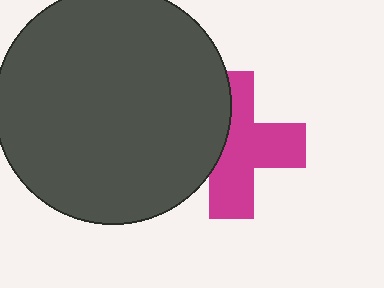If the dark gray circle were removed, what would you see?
You would see the complete magenta cross.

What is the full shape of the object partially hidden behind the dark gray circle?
The partially hidden object is a magenta cross.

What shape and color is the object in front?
The object in front is a dark gray circle.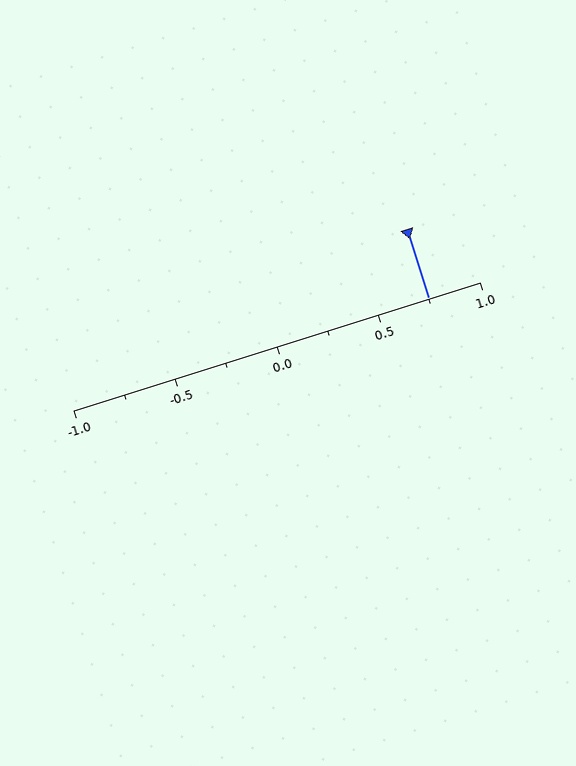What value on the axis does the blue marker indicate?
The marker indicates approximately 0.75.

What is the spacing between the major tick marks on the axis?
The major ticks are spaced 0.5 apart.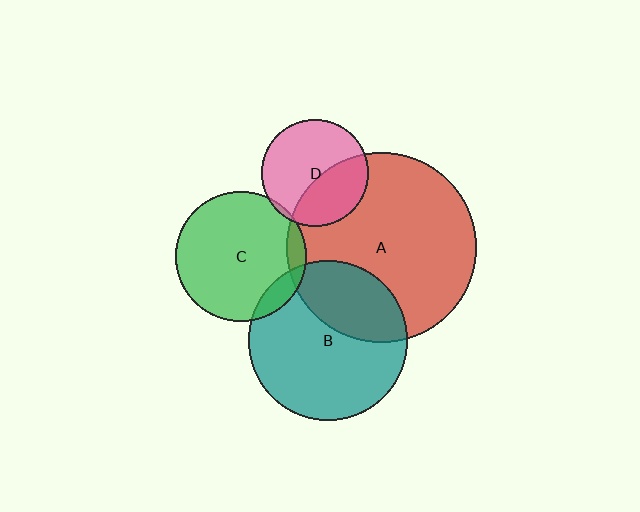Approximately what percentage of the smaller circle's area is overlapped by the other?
Approximately 10%.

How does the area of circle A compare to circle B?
Approximately 1.4 times.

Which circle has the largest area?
Circle A (red).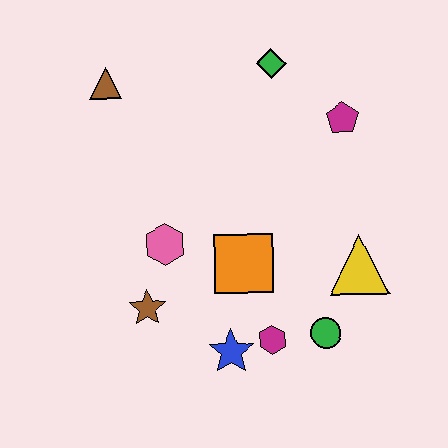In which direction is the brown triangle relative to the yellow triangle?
The brown triangle is to the left of the yellow triangle.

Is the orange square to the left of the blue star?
No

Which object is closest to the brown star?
The pink hexagon is closest to the brown star.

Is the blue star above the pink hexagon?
No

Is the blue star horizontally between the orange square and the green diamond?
No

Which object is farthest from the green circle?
The brown triangle is farthest from the green circle.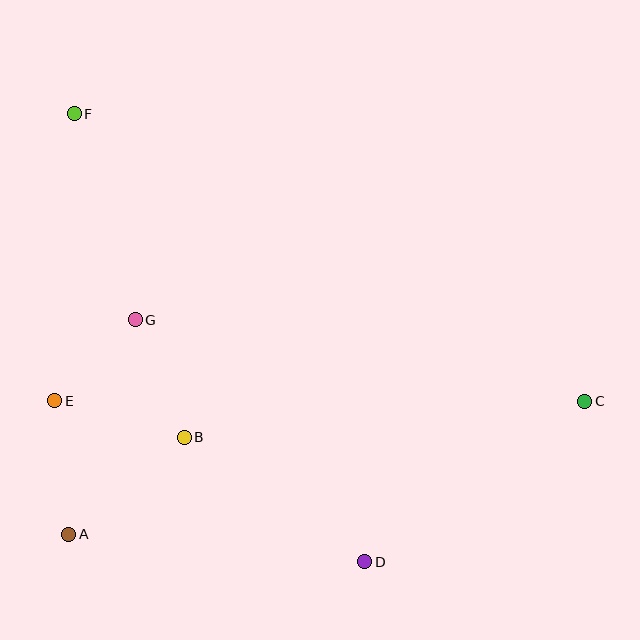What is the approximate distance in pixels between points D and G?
The distance between D and G is approximately 333 pixels.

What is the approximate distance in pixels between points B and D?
The distance between B and D is approximately 219 pixels.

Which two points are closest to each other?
Points E and G are closest to each other.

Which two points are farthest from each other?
Points C and F are farthest from each other.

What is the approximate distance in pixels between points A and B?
The distance between A and B is approximately 150 pixels.